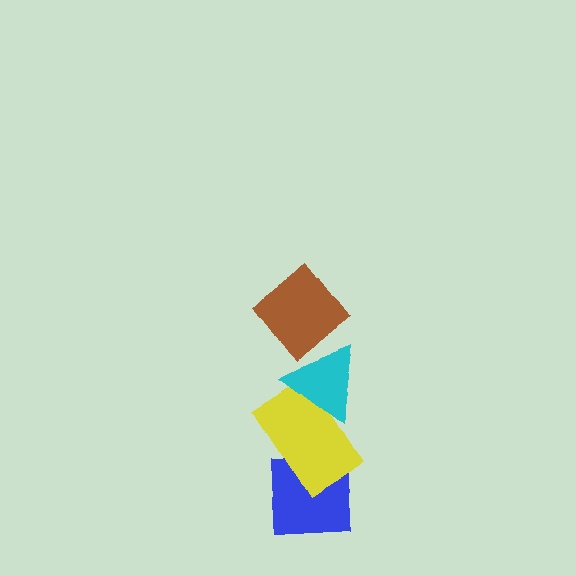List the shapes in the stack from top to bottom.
From top to bottom: the brown diamond, the cyan triangle, the yellow rectangle, the blue square.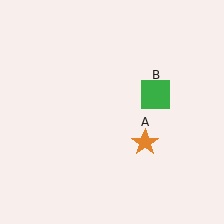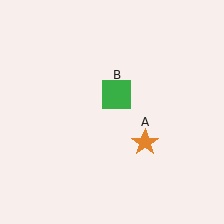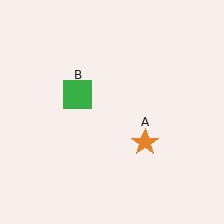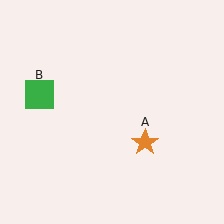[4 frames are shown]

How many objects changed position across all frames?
1 object changed position: green square (object B).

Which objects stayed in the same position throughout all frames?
Orange star (object A) remained stationary.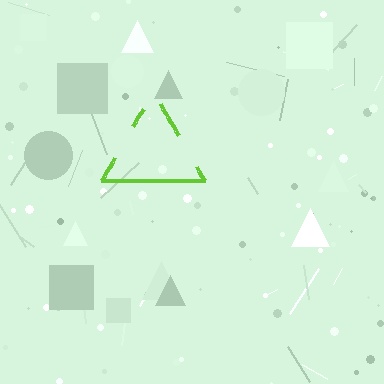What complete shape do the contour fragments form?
The contour fragments form a triangle.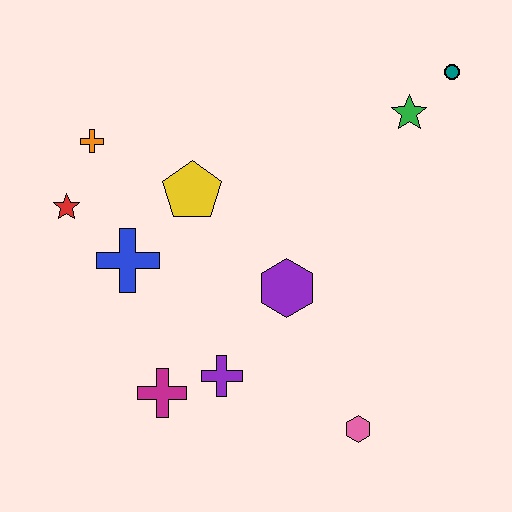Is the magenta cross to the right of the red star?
Yes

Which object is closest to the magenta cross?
The purple cross is closest to the magenta cross.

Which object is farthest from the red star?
The teal circle is farthest from the red star.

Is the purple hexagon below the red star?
Yes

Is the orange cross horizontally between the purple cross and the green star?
No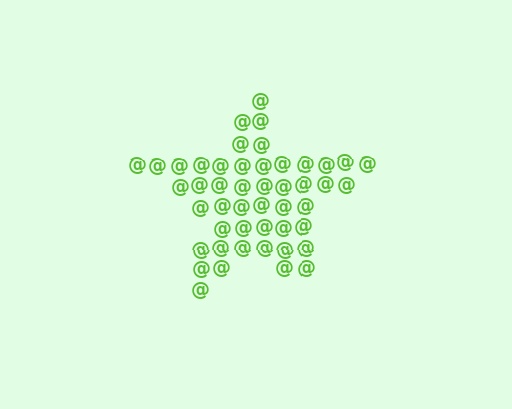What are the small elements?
The small elements are at signs.